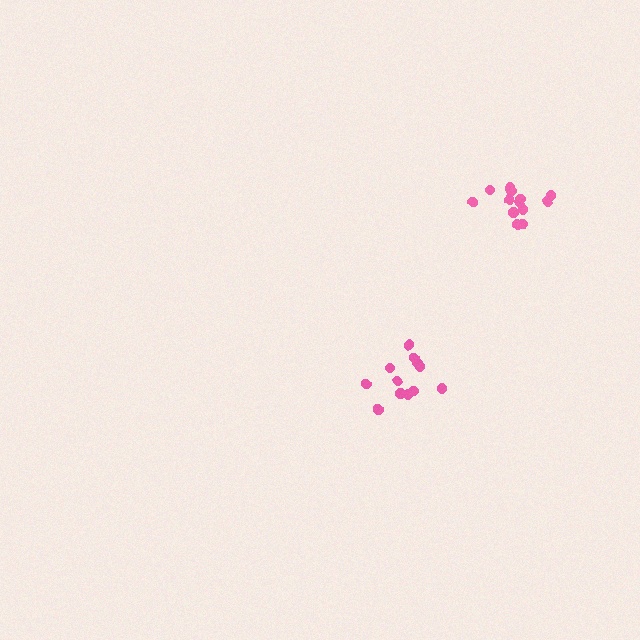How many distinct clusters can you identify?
There are 2 distinct clusters.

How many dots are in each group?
Group 1: 13 dots, Group 2: 12 dots (25 total).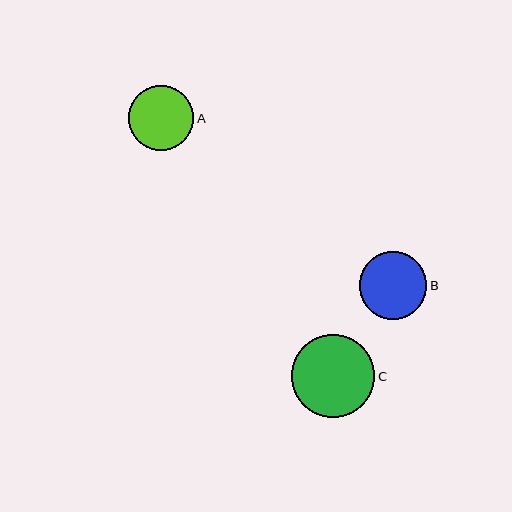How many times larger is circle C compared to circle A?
Circle C is approximately 1.3 times the size of circle A.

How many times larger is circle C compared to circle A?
Circle C is approximately 1.3 times the size of circle A.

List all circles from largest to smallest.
From largest to smallest: C, B, A.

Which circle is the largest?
Circle C is the largest with a size of approximately 83 pixels.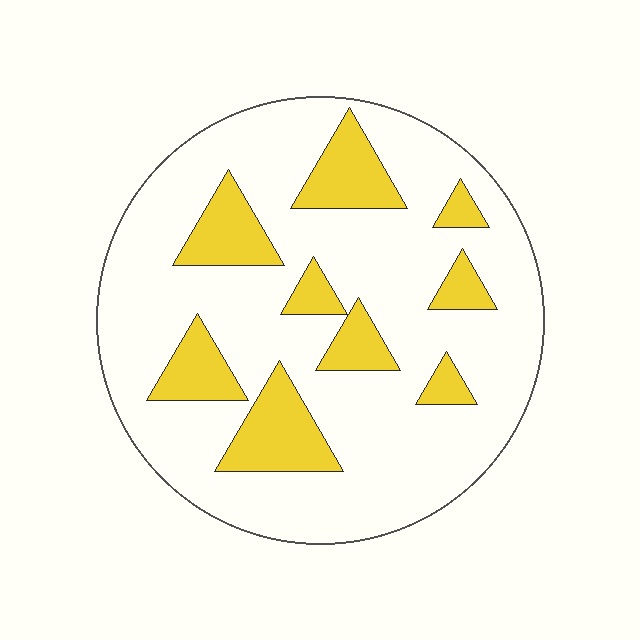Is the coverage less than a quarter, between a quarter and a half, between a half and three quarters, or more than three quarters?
Less than a quarter.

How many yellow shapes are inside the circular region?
9.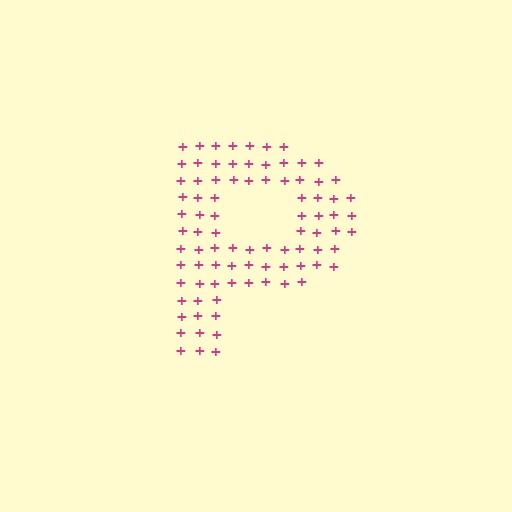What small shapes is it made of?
It is made of small plus signs.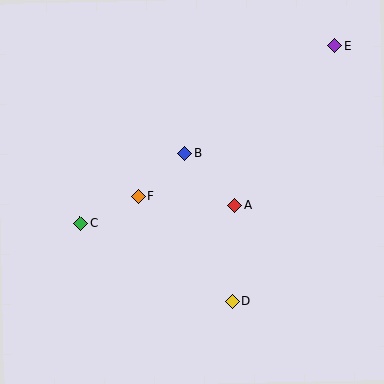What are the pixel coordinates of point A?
Point A is at (235, 206).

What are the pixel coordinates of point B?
Point B is at (185, 154).